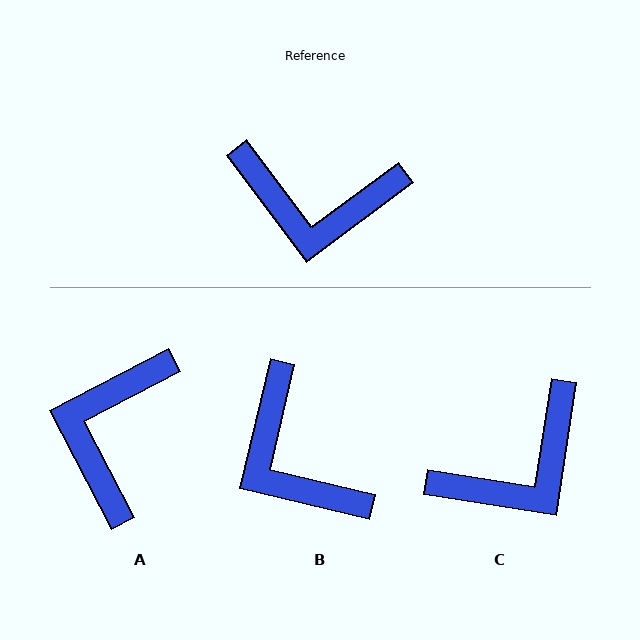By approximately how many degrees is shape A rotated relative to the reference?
Approximately 99 degrees clockwise.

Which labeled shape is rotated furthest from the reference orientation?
A, about 99 degrees away.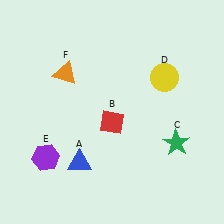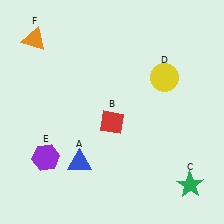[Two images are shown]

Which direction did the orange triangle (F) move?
The orange triangle (F) moved up.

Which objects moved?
The objects that moved are: the green star (C), the orange triangle (F).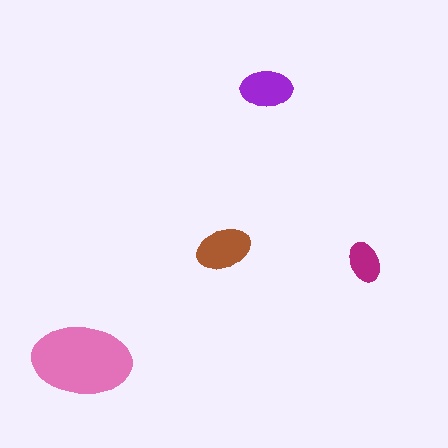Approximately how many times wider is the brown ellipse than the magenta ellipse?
About 1.5 times wider.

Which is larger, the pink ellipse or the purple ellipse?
The pink one.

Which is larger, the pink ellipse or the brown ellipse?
The pink one.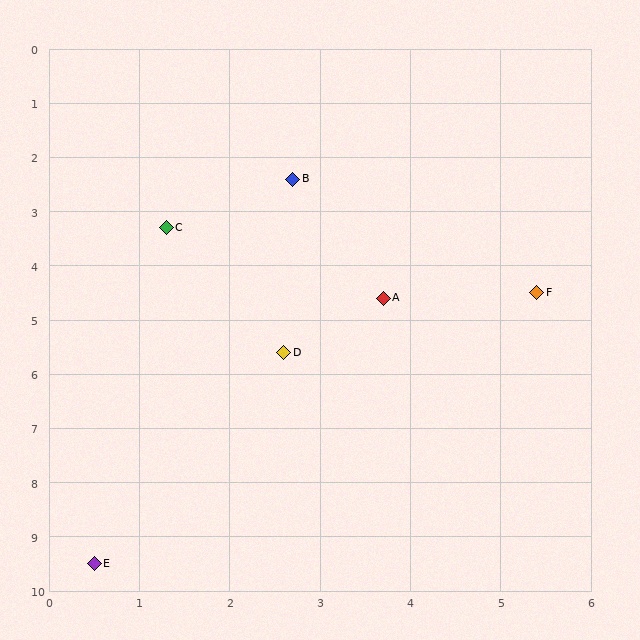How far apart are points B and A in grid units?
Points B and A are about 2.4 grid units apart.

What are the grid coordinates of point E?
Point E is at approximately (0.5, 9.5).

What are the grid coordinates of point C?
Point C is at approximately (1.3, 3.3).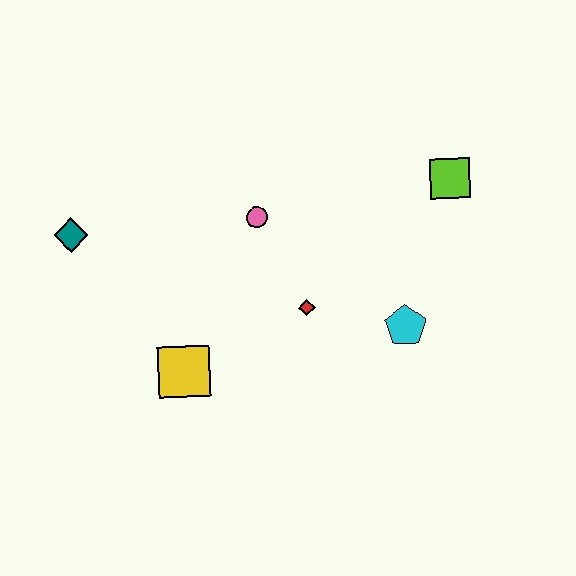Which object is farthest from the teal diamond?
The lime square is farthest from the teal diamond.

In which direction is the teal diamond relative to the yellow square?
The teal diamond is above the yellow square.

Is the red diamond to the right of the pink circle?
Yes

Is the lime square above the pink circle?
Yes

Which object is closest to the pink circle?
The red diamond is closest to the pink circle.